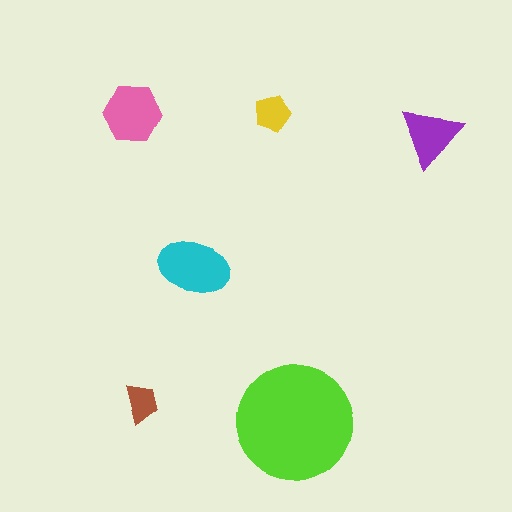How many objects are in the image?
There are 6 objects in the image.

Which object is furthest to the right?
The purple triangle is rightmost.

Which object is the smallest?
The brown trapezoid.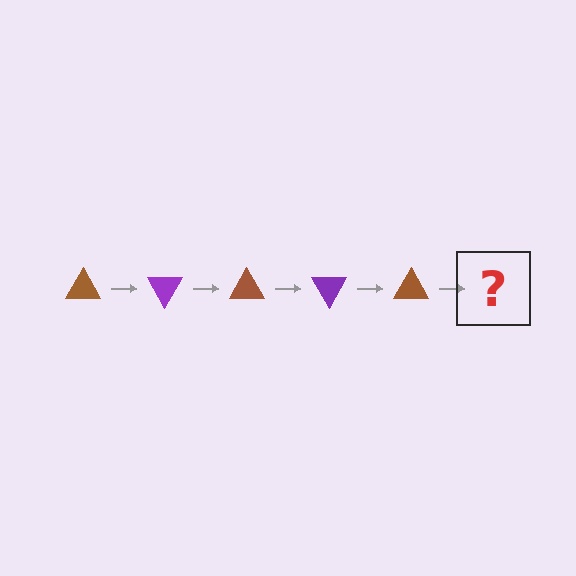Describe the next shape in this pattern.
It should be a purple triangle, rotated 300 degrees from the start.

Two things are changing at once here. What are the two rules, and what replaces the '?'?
The two rules are that it rotates 60 degrees each step and the color cycles through brown and purple. The '?' should be a purple triangle, rotated 300 degrees from the start.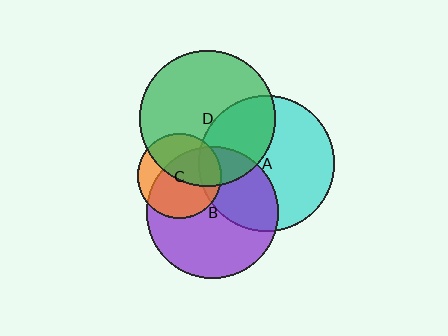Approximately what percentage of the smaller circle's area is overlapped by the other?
Approximately 20%.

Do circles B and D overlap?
Yes.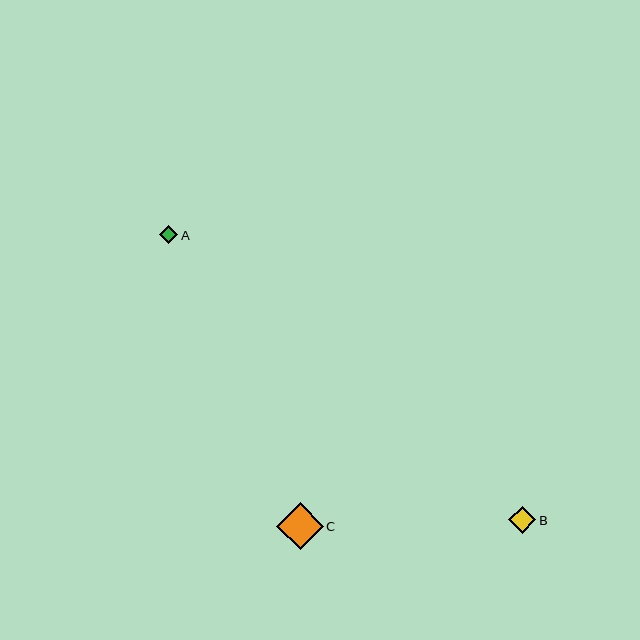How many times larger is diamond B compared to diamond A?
Diamond B is approximately 1.5 times the size of diamond A.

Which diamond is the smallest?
Diamond A is the smallest with a size of approximately 18 pixels.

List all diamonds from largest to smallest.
From largest to smallest: C, B, A.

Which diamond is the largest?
Diamond C is the largest with a size of approximately 47 pixels.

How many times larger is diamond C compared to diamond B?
Diamond C is approximately 1.7 times the size of diamond B.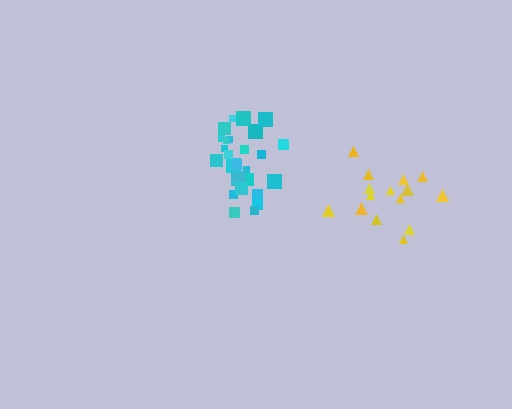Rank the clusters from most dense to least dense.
cyan, yellow.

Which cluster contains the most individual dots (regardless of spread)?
Cyan (28).